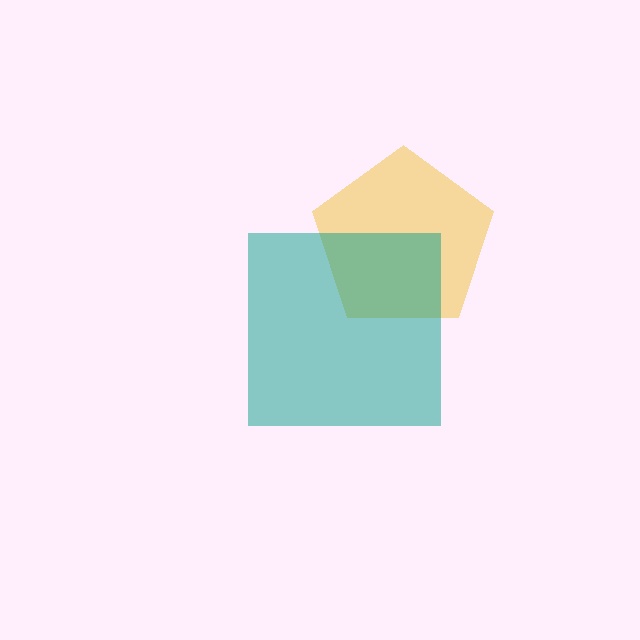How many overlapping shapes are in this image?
There are 2 overlapping shapes in the image.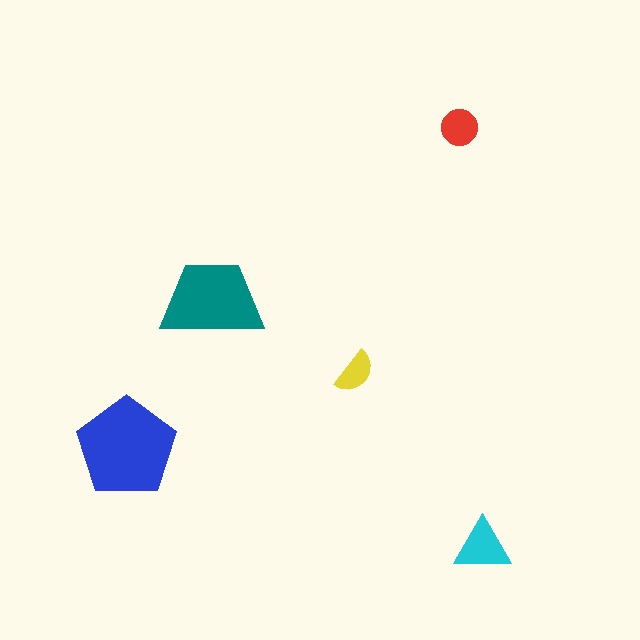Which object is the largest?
The blue pentagon.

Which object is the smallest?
The yellow semicircle.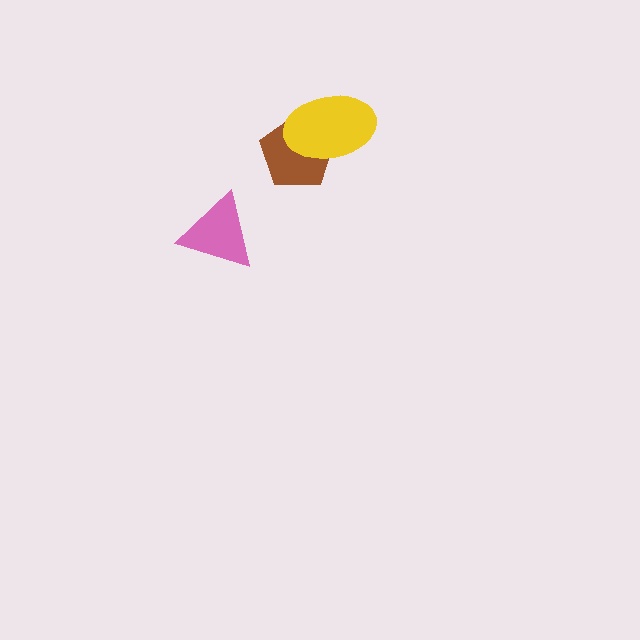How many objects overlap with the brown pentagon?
1 object overlaps with the brown pentagon.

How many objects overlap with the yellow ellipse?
1 object overlaps with the yellow ellipse.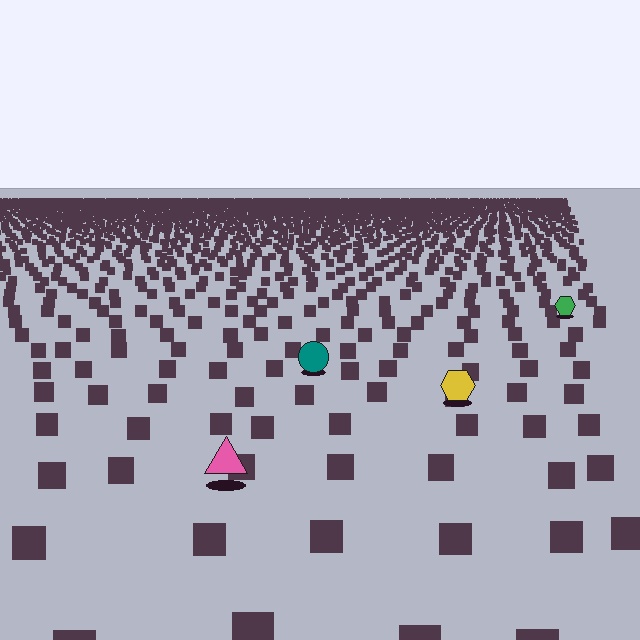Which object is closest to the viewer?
The pink triangle is closest. The texture marks near it are larger and more spread out.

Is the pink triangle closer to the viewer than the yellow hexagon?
Yes. The pink triangle is closer — you can tell from the texture gradient: the ground texture is coarser near it.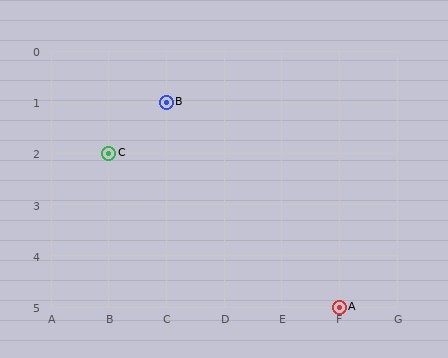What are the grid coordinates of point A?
Point A is at grid coordinates (F, 5).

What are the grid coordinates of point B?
Point B is at grid coordinates (C, 1).